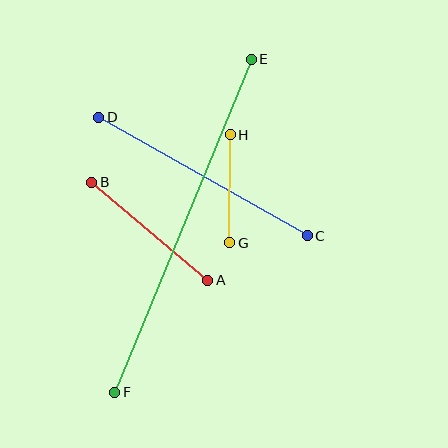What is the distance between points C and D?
The distance is approximately 240 pixels.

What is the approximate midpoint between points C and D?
The midpoint is at approximately (203, 177) pixels.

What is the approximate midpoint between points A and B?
The midpoint is at approximately (150, 231) pixels.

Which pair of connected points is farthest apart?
Points E and F are farthest apart.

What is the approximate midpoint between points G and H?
The midpoint is at approximately (230, 189) pixels.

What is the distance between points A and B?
The distance is approximately 152 pixels.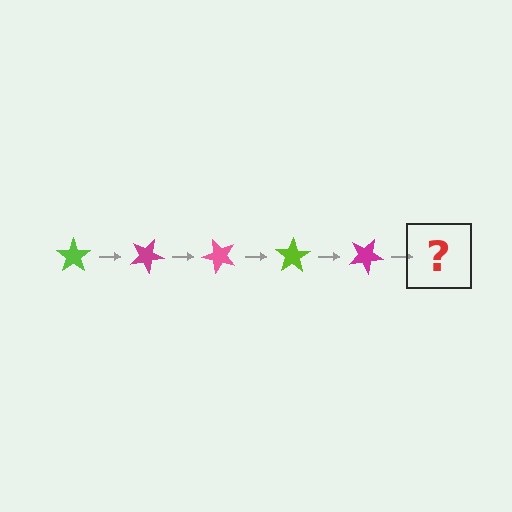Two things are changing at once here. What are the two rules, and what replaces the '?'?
The two rules are that it rotates 25 degrees each step and the color cycles through lime, magenta, and pink. The '?' should be a pink star, rotated 125 degrees from the start.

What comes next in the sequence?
The next element should be a pink star, rotated 125 degrees from the start.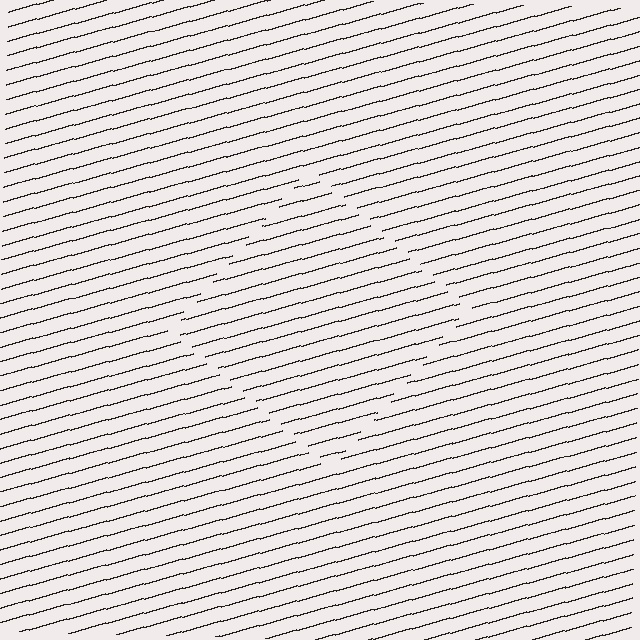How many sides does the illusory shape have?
4 sides — the line-ends trace a square.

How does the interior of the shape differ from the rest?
The interior of the shape contains the same grating, shifted by half a period — the contour is defined by the phase discontinuity where line-ends from the inner and outer gratings abut.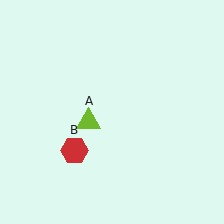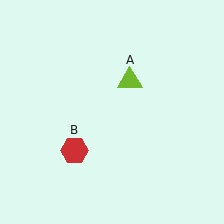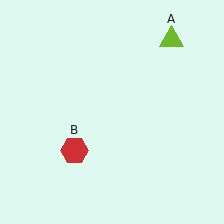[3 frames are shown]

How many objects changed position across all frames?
1 object changed position: lime triangle (object A).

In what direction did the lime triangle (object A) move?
The lime triangle (object A) moved up and to the right.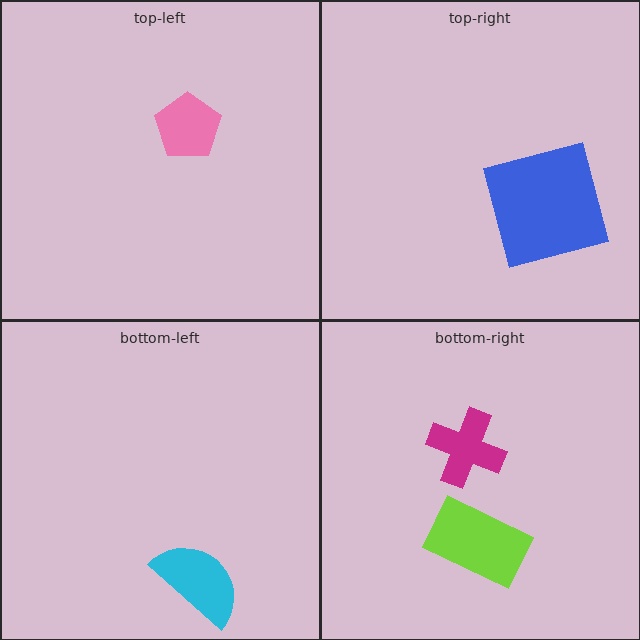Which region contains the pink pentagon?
The top-left region.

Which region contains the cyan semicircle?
The bottom-left region.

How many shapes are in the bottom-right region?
2.